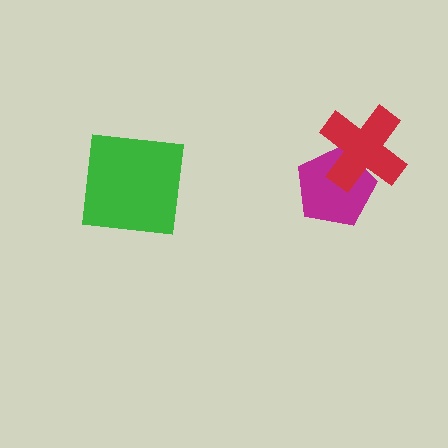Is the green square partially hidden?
No, no other shape covers it.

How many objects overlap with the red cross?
1 object overlaps with the red cross.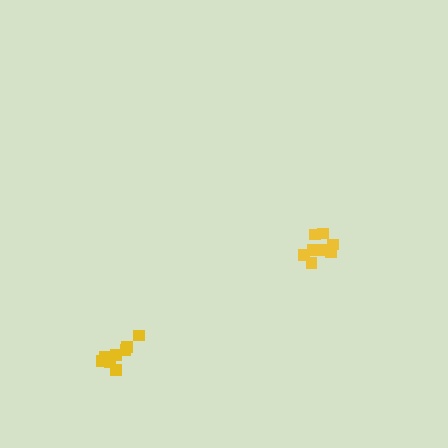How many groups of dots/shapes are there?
There are 2 groups.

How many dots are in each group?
Group 1: 8 dots, Group 2: 8 dots (16 total).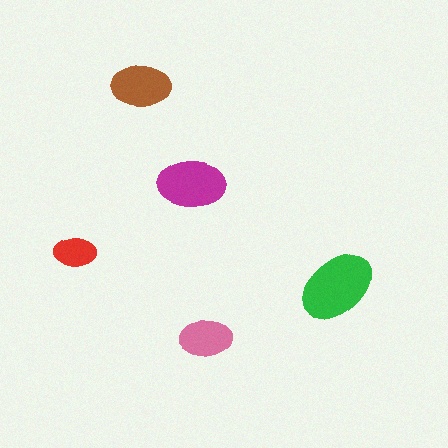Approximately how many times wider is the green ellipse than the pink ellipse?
About 1.5 times wider.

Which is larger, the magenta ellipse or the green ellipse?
The green one.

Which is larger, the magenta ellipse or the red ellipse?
The magenta one.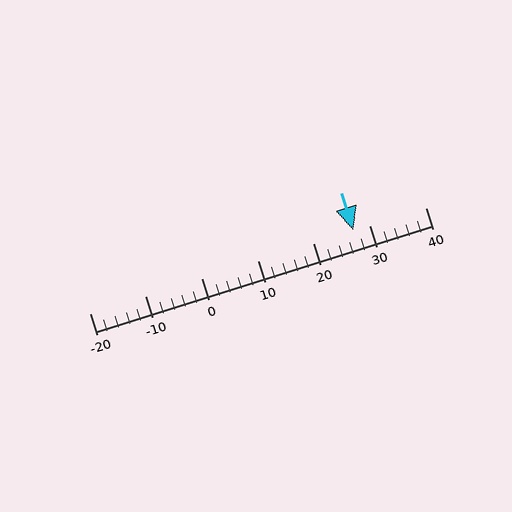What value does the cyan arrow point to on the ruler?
The cyan arrow points to approximately 27.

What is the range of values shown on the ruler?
The ruler shows values from -20 to 40.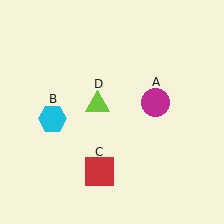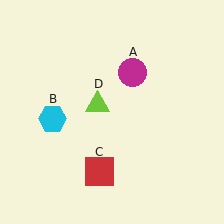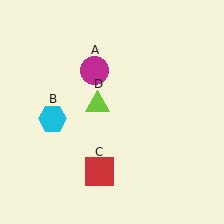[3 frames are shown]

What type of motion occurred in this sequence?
The magenta circle (object A) rotated counterclockwise around the center of the scene.